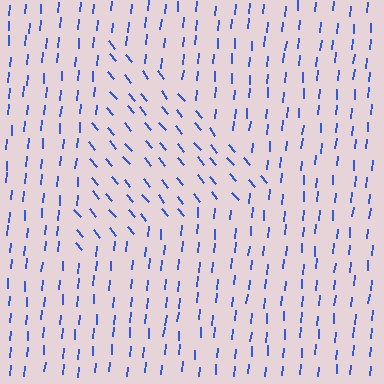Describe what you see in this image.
The image is filled with small blue line segments. A triangle region in the image has lines oriented differently from the surrounding lines, creating a visible texture boundary.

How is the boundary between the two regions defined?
The boundary is defined purely by a change in line orientation (approximately 45 degrees difference). All lines are the same color and thickness.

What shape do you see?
I see a triangle.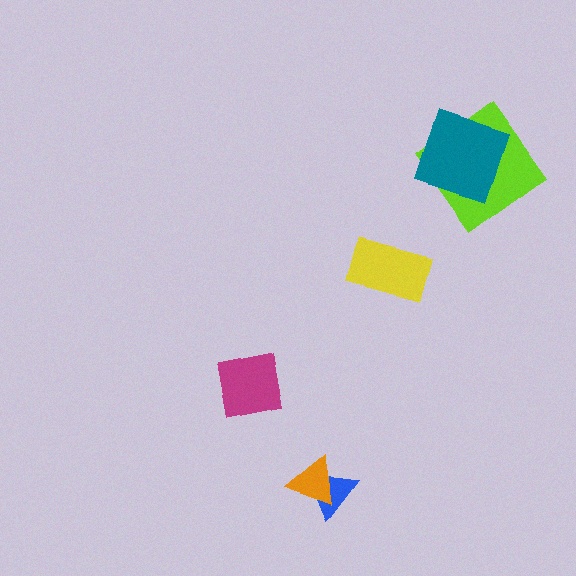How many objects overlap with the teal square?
1 object overlaps with the teal square.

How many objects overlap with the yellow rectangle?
0 objects overlap with the yellow rectangle.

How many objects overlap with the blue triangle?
1 object overlaps with the blue triangle.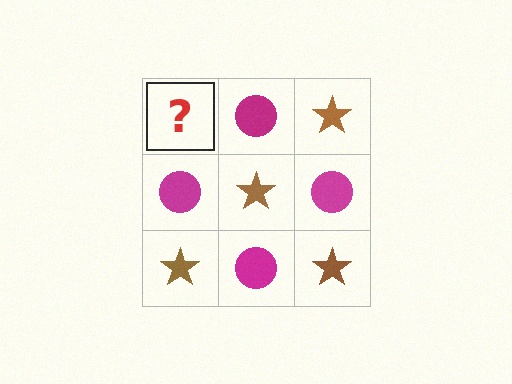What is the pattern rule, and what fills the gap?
The rule is that it alternates brown star and magenta circle in a checkerboard pattern. The gap should be filled with a brown star.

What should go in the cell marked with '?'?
The missing cell should contain a brown star.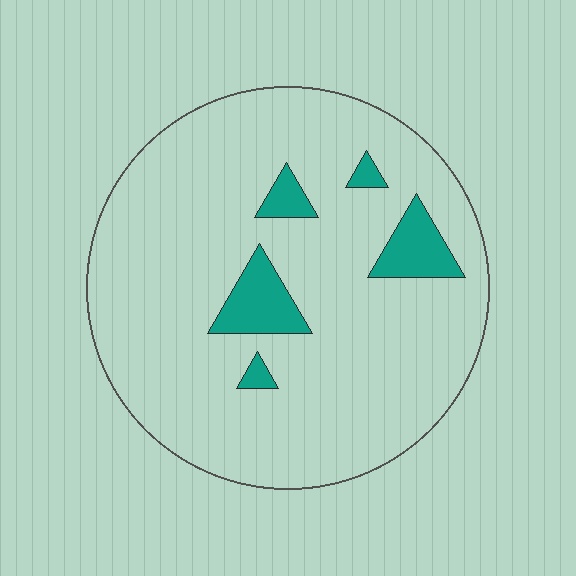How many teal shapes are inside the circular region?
5.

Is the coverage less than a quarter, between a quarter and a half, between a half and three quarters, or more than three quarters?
Less than a quarter.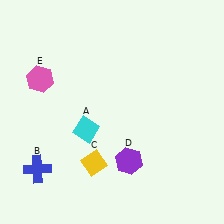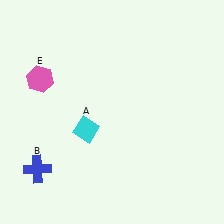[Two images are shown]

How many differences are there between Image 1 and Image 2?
There are 2 differences between the two images.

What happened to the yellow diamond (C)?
The yellow diamond (C) was removed in Image 2. It was in the bottom-left area of Image 1.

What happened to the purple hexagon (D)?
The purple hexagon (D) was removed in Image 2. It was in the bottom-right area of Image 1.